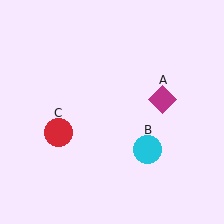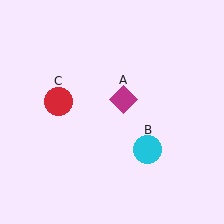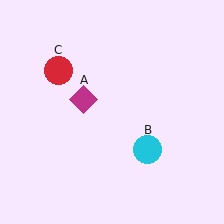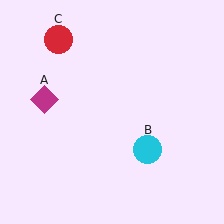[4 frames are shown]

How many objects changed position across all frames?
2 objects changed position: magenta diamond (object A), red circle (object C).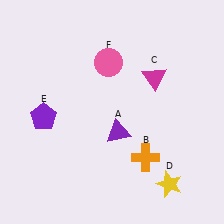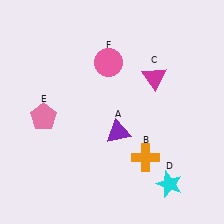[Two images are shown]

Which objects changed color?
D changed from yellow to cyan. E changed from purple to pink.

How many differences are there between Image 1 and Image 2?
There are 2 differences between the two images.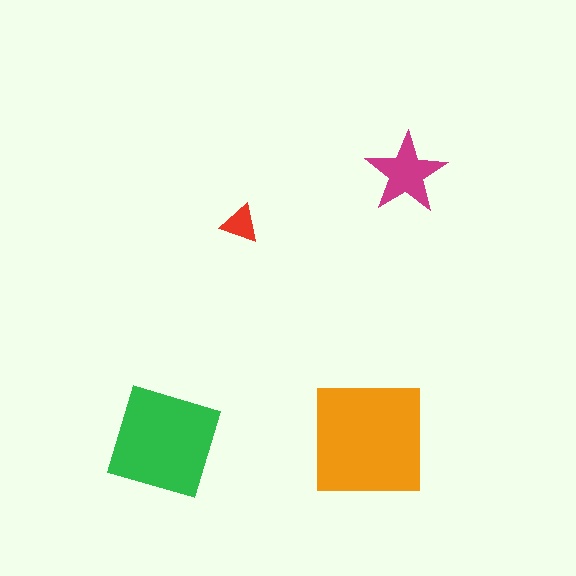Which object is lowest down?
The green diamond is bottommost.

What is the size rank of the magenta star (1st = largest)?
3rd.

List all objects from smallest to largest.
The red triangle, the magenta star, the green diamond, the orange square.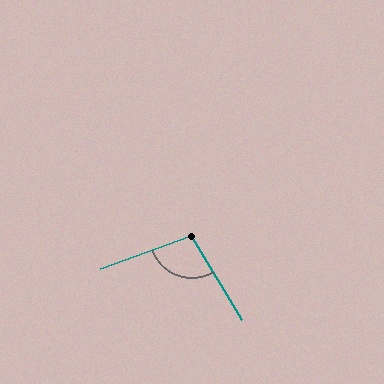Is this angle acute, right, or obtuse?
It is obtuse.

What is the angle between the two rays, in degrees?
Approximately 101 degrees.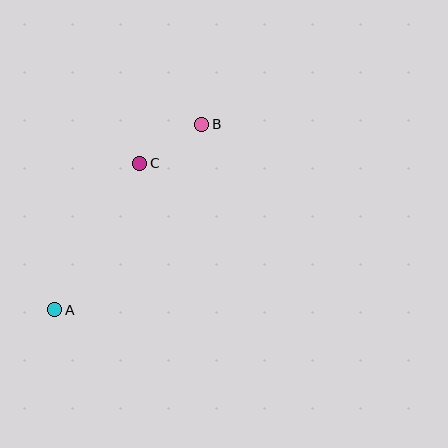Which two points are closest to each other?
Points B and C are closest to each other.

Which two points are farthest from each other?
Points A and B are farthest from each other.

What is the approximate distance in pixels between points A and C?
The distance between A and C is approximately 169 pixels.